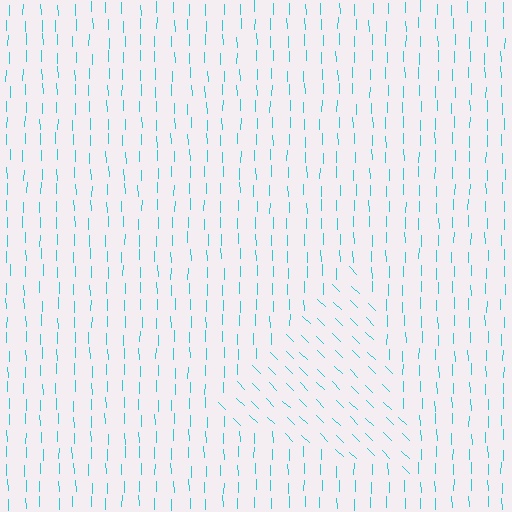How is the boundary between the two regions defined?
The boundary is defined purely by a change in line orientation (approximately 45 degrees difference). All lines are the same color and thickness.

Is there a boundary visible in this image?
Yes, there is a texture boundary formed by a change in line orientation.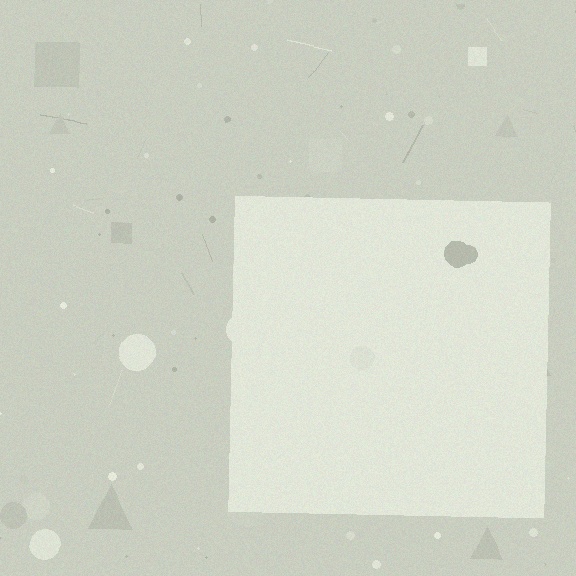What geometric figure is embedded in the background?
A square is embedded in the background.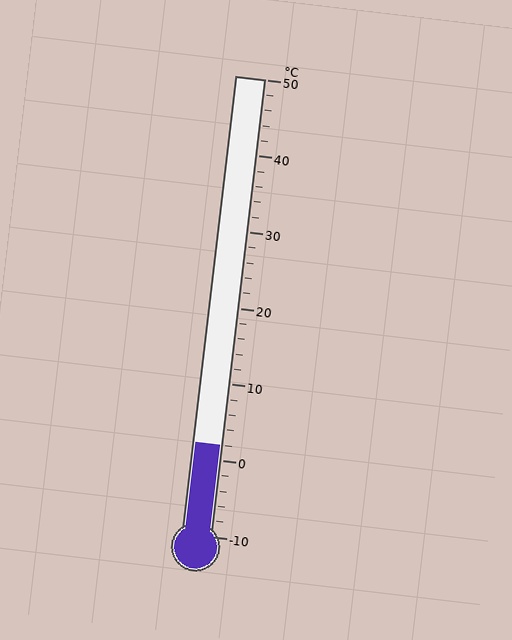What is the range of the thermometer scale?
The thermometer scale ranges from -10°C to 50°C.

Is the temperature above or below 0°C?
The temperature is above 0°C.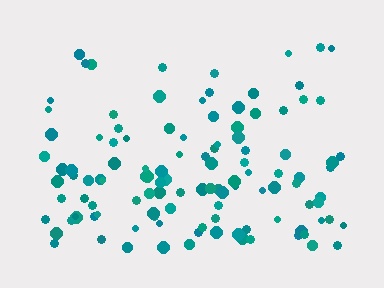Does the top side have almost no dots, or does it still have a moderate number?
Still a moderate number, just noticeably fewer than the bottom.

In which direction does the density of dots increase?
From top to bottom, with the bottom side densest.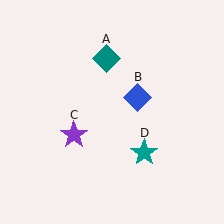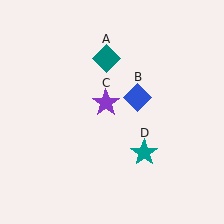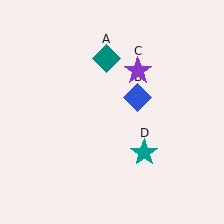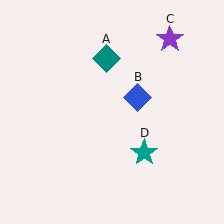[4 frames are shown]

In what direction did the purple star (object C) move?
The purple star (object C) moved up and to the right.